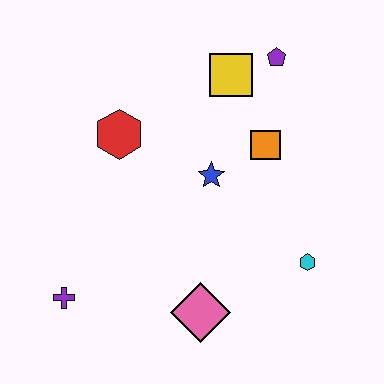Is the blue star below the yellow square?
Yes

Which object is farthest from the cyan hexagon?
The purple cross is farthest from the cyan hexagon.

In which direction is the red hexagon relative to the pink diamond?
The red hexagon is above the pink diamond.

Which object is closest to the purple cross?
The pink diamond is closest to the purple cross.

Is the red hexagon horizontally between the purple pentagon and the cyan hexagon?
No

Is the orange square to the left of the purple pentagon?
Yes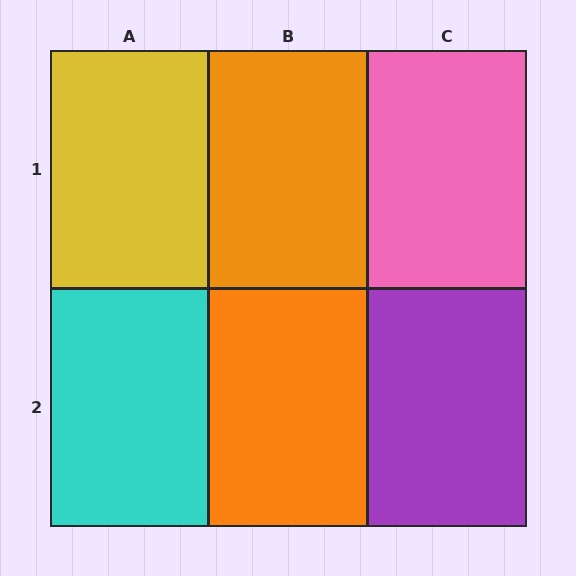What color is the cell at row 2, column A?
Cyan.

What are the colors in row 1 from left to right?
Yellow, orange, pink.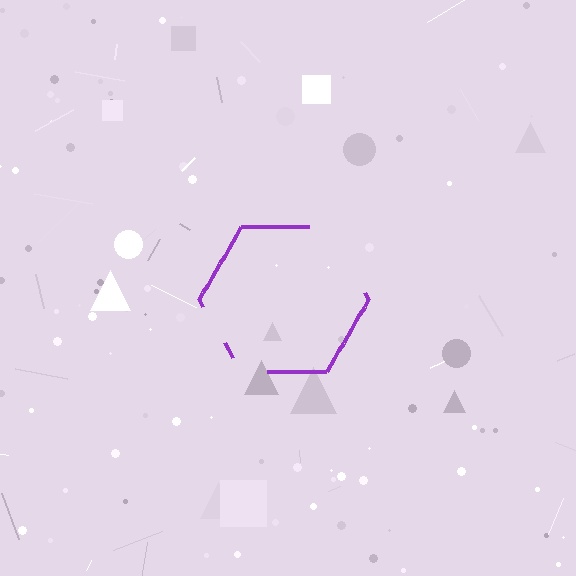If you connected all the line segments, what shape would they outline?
They would outline a hexagon.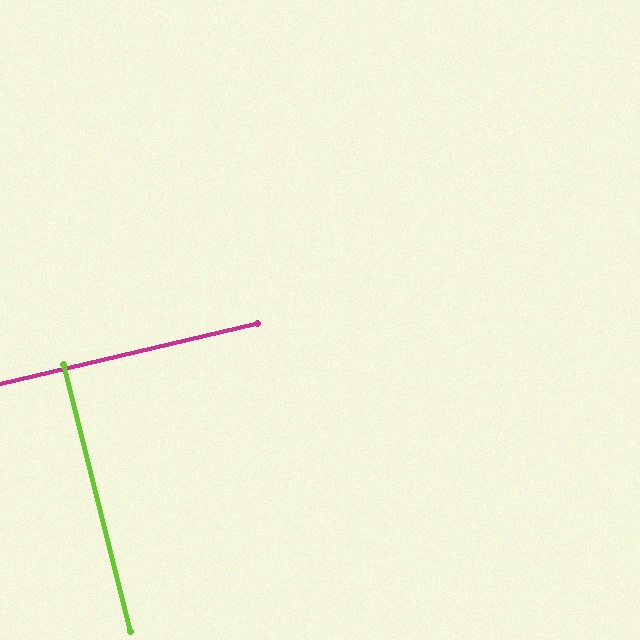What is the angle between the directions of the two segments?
Approximately 89 degrees.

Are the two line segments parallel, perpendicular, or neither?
Perpendicular — they meet at approximately 89°.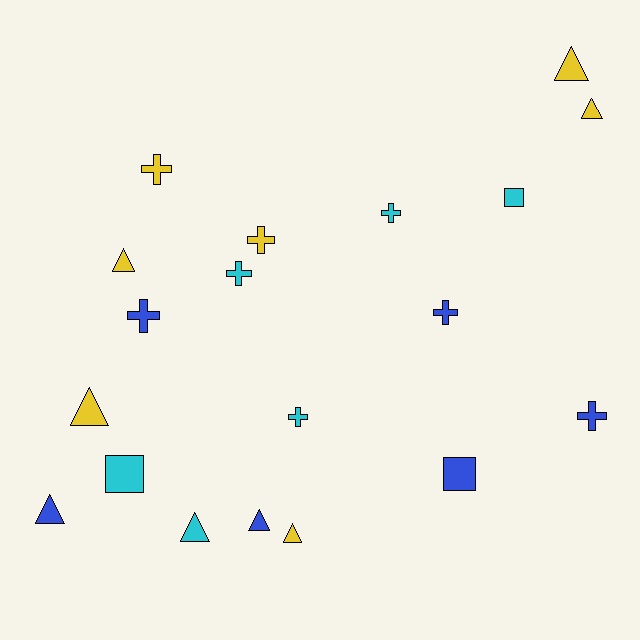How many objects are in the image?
There are 19 objects.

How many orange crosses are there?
There are no orange crosses.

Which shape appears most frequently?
Triangle, with 8 objects.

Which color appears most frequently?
Yellow, with 7 objects.